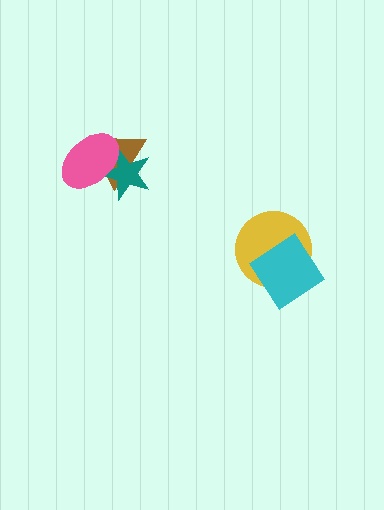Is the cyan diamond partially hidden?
No, no other shape covers it.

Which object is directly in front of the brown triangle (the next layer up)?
The teal star is directly in front of the brown triangle.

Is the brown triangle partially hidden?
Yes, it is partially covered by another shape.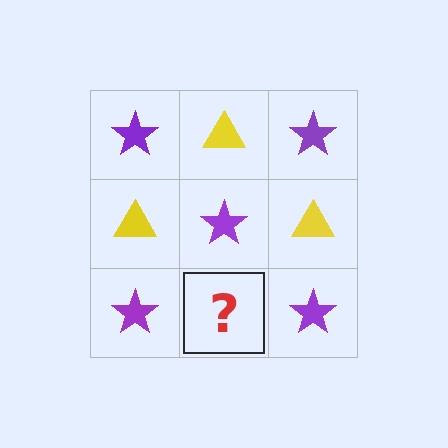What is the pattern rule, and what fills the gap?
The rule is that it alternates purple star and yellow triangle in a checkerboard pattern. The gap should be filled with a yellow triangle.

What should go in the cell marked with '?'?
The missing cell should contain a yellow triangle.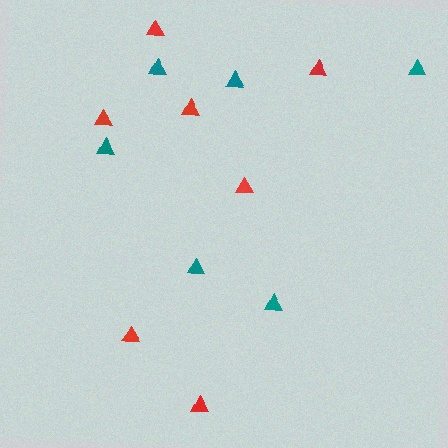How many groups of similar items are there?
There are 2 groups: one group of red triangles (7) and one group of teal triangles (6).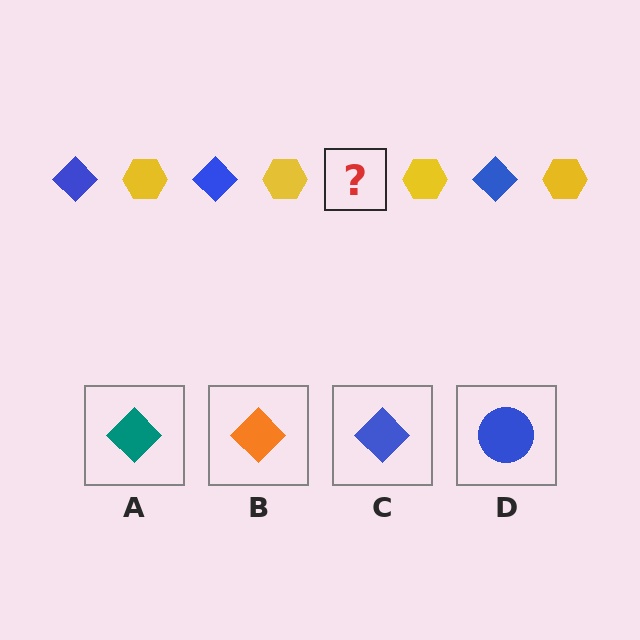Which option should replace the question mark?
Option C.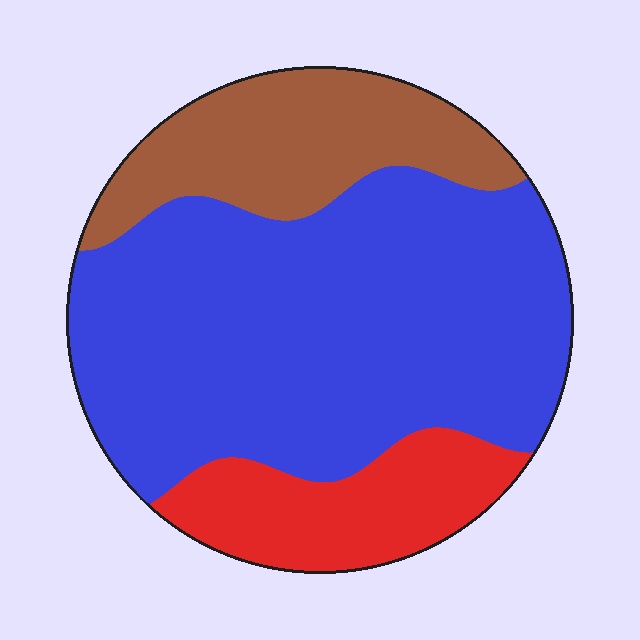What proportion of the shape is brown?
Brown covers 21% of the shape.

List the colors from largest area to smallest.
From largest to smallest: blue, brown, red.